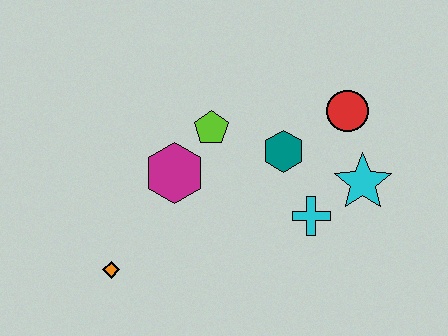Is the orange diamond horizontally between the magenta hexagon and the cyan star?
No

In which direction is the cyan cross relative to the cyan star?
The cyan cross is to the left of the cyan star.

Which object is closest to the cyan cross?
The cyan star is closest to the cyan cross.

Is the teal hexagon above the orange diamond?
Yes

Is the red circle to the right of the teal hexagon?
Yes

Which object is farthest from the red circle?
The orange diamond is farthest from the red circle.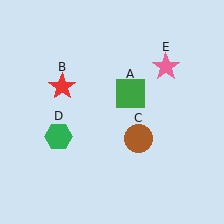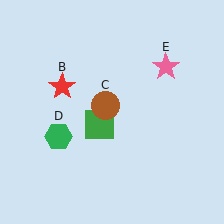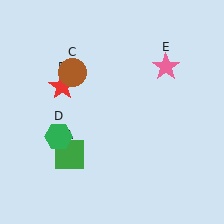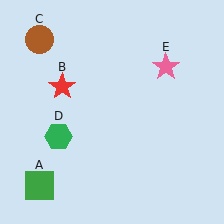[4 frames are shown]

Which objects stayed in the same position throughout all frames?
Red star (object B) and green hexagon (object D) and pink star (object E) remained stationary.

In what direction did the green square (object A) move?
The green square (object A) moved down and to the left.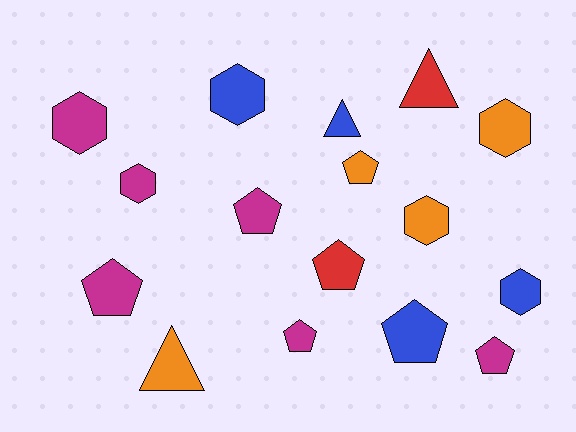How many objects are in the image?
There are 16 objects.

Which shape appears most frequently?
Pentagon, with 7 objects.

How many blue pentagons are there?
There is 1 blue pentagon.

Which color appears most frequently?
Magenta, with 6 objects.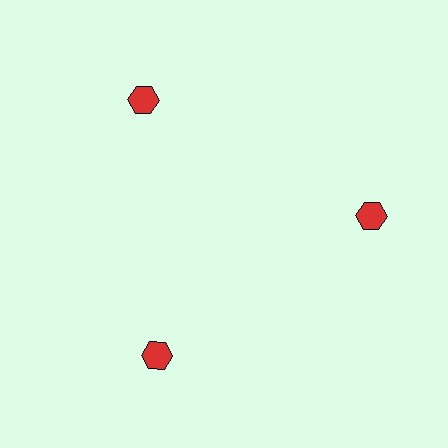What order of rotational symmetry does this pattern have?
This pattern has 3-fold rotational symmetry.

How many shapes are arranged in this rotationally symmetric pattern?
There are 3 shapes, arranged in 3 groups of 1.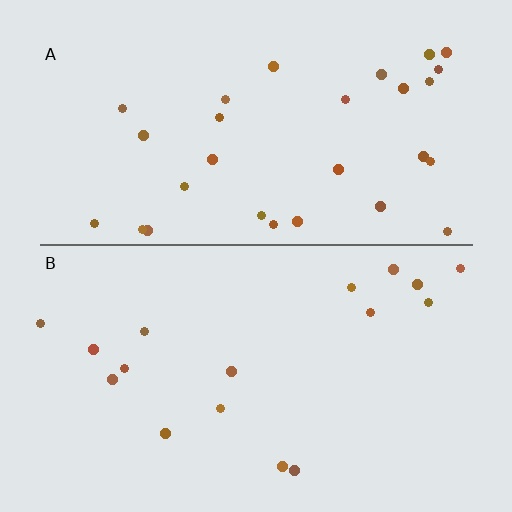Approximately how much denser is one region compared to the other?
Approximately 1.8× — region A over region B.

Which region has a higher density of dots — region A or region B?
A (the top).